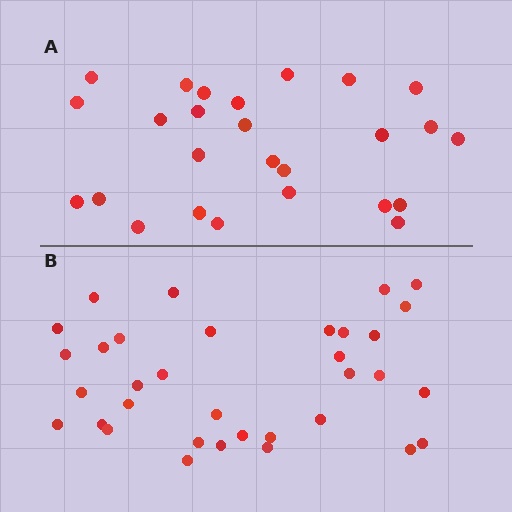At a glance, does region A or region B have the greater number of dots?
Region B (the bottom region) has more dots.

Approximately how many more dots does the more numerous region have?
Region B has roughly 8 or so more dots than region A.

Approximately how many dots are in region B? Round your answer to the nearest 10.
About 30 dots. (The exact count is 34, which rounds to 30.)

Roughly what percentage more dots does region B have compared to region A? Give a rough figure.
About 30% more.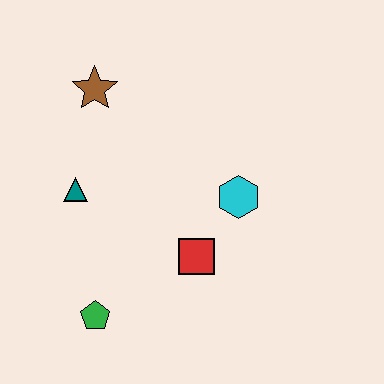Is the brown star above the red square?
Yes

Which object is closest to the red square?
The cyan hexagon is closest to the red square.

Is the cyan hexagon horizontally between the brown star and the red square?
No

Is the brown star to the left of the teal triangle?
No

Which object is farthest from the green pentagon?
The brown star is farthest from the green pentagon.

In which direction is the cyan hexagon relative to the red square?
The cyan hexagon is above the red square.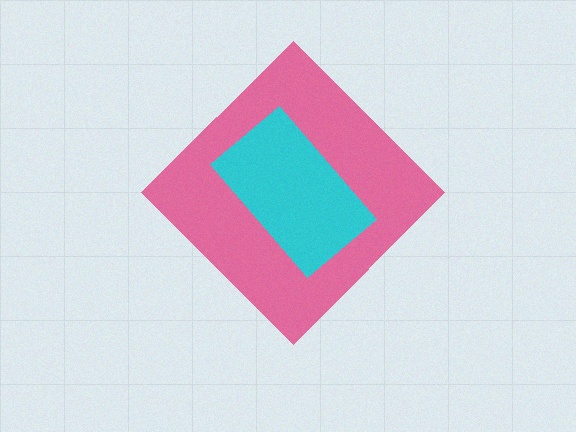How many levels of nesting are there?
2.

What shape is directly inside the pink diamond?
The cyan rectangle.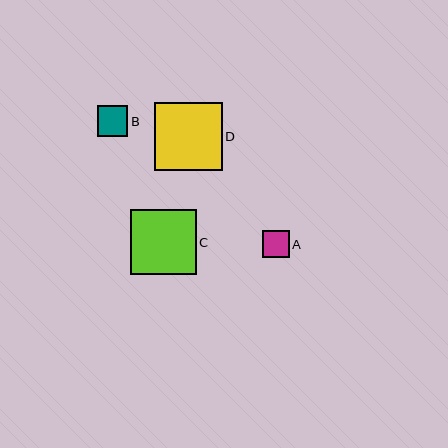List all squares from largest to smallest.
From largest to smallest: D, C, B, A.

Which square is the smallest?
Square A is the smallest with a size of approximately 27 pixels.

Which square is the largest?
Square D is the largest with a size of approximately 68 pixels.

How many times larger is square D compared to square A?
Square D is approximately 2.5 times the size of square A.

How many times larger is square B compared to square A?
Square B is approximately 1.1 times the size of square A.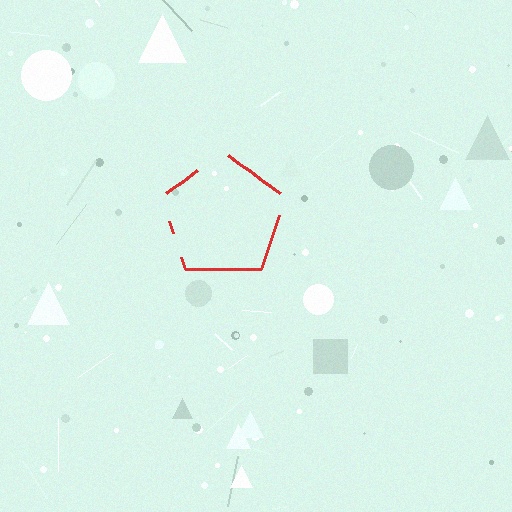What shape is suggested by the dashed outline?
The dashed outline suggests a pentagon.